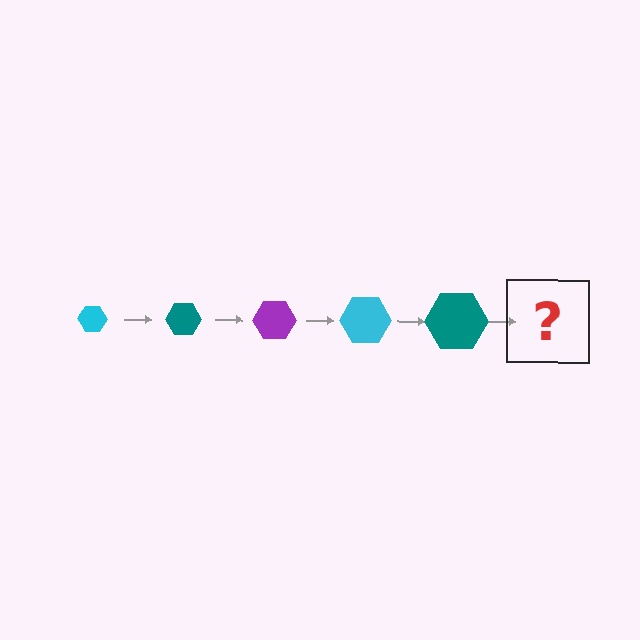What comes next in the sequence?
The next element should be a purple hexagon, larger than the previous one.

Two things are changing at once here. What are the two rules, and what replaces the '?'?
The two rules are that the hexagon grows larger each step and the color cycles through cyan, teal, and purple. The '?' should be a purple hexagon, larger than the previous one.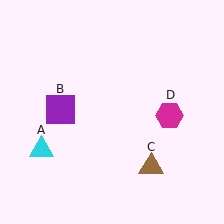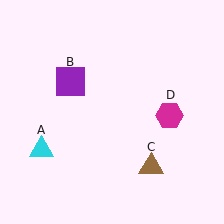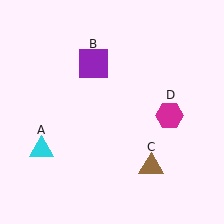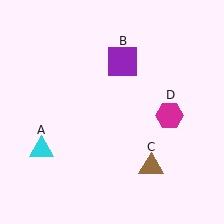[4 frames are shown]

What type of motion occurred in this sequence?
The purple square (object B) rotated clockwise around the center of the scene.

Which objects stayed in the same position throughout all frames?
Cyan triangle (object A) and brown triangle (object C) and magenta hexagon (object D) remained stationary.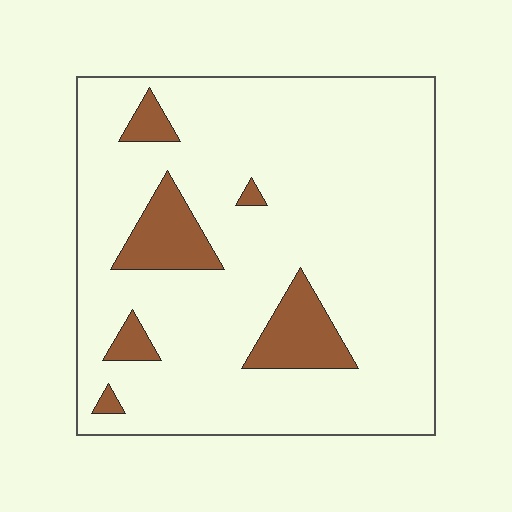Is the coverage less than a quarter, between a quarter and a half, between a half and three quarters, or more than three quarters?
Less than a quarter.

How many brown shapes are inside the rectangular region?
6.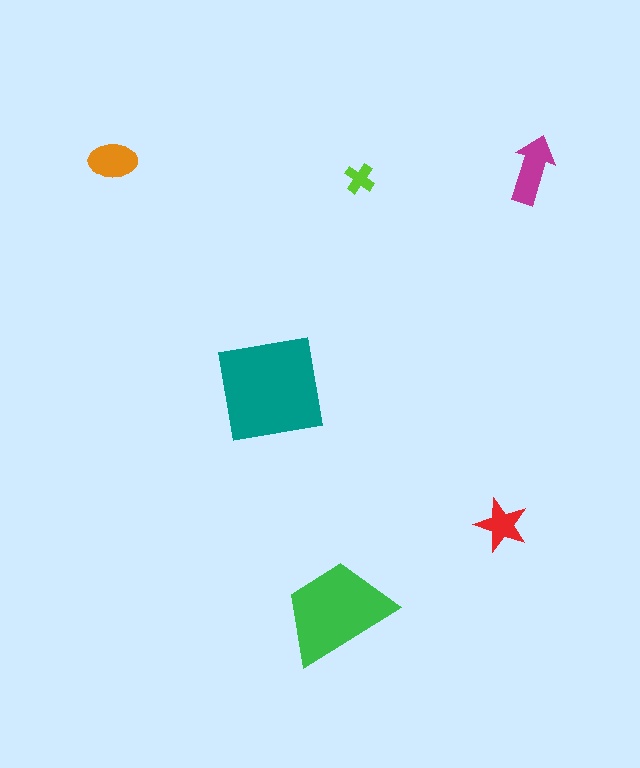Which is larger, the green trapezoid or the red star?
The green trapezoid.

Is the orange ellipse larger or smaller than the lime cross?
Larger.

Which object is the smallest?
The lime cross.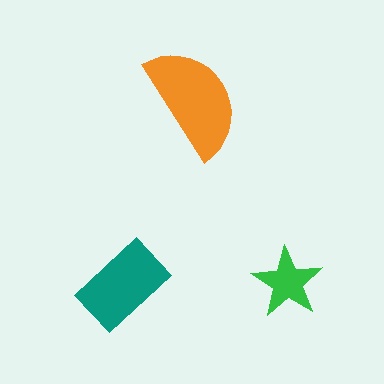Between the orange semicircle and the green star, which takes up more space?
The orange semicircle.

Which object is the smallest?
The green star.